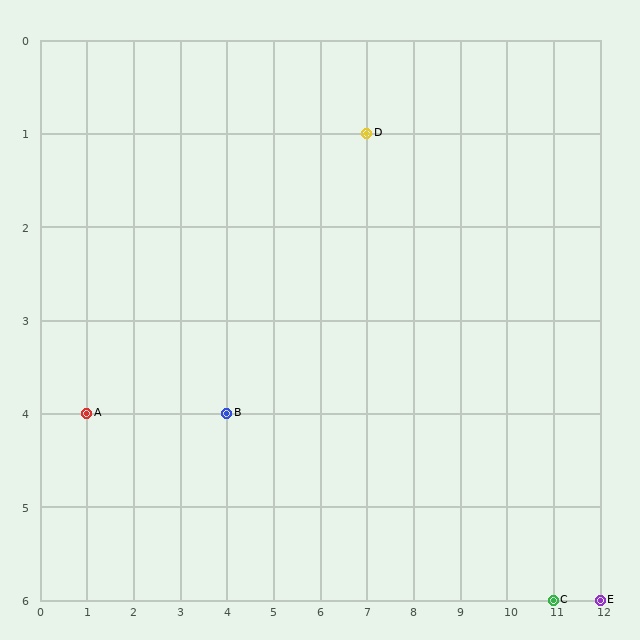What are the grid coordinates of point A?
Point A is at grid coordinates (1, 4).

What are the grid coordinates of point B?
Point B is at grid coordinates (4, 4).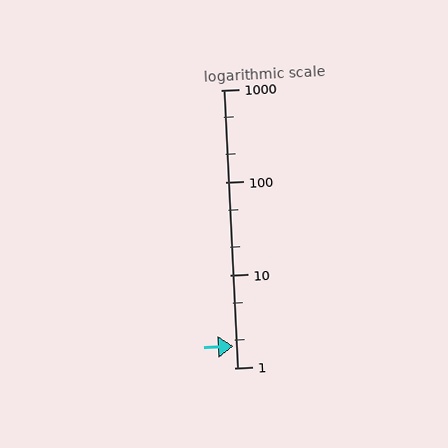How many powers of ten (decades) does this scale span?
The scale spans 3 decades, from 1 to 1000.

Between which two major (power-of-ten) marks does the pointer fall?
The pointer is between 1 and 10.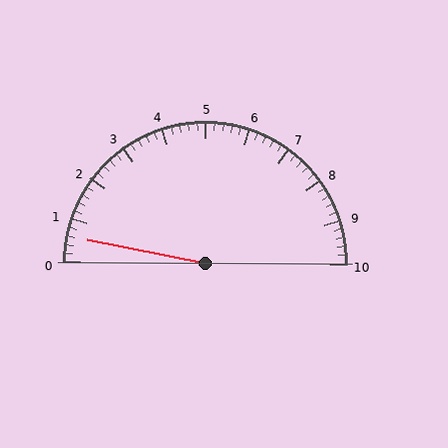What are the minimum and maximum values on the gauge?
The gauge ranges from 0 to 10.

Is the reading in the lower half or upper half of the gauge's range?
The reading is in the lower half of the range (0 to 10).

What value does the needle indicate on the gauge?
The needle indicates approximately 0.6.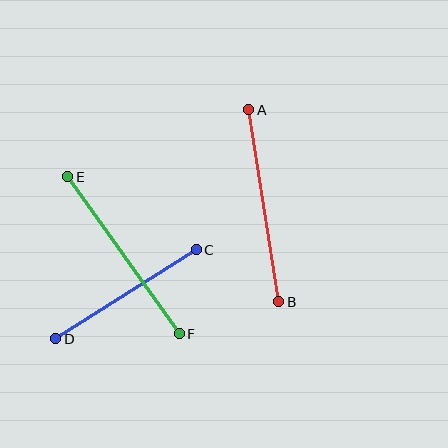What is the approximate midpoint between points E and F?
The midpoint is at approximately (124, 255) pixels.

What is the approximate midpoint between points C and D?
The midpoint is at approximately (126, 294) pixels.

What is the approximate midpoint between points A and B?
The midpoint is at approximately (264, 206) pixels.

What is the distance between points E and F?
The distance is approximately 193 pixels.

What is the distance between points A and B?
The distance is approximately 195 pixels.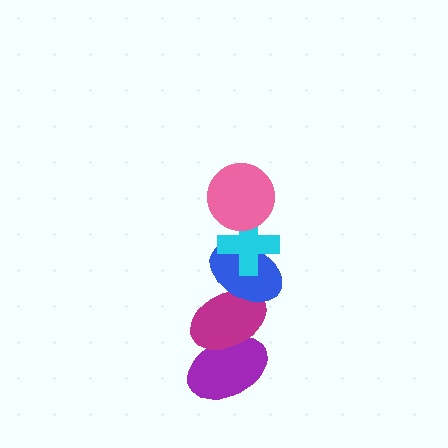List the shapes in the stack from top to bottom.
From top to bottom: the pink circle, the cyan cross, the blue ellipse, the magenta ellipse, the purple ellipse.